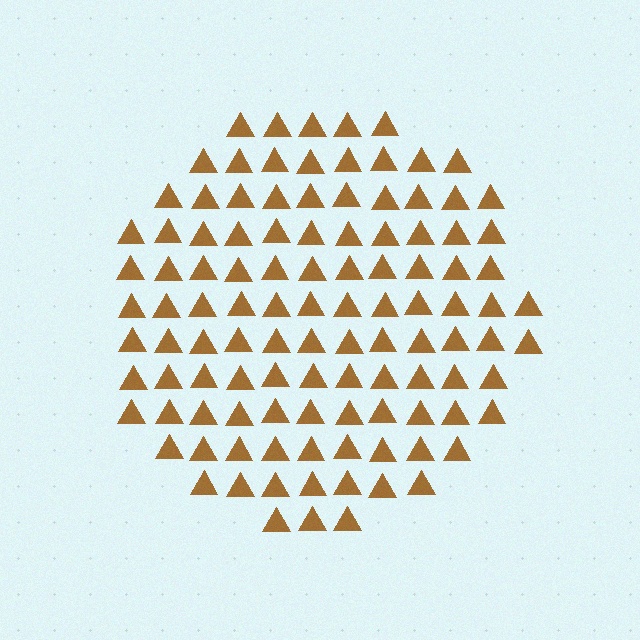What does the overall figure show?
The overall figure shows a circle.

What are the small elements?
The small elements are triangles.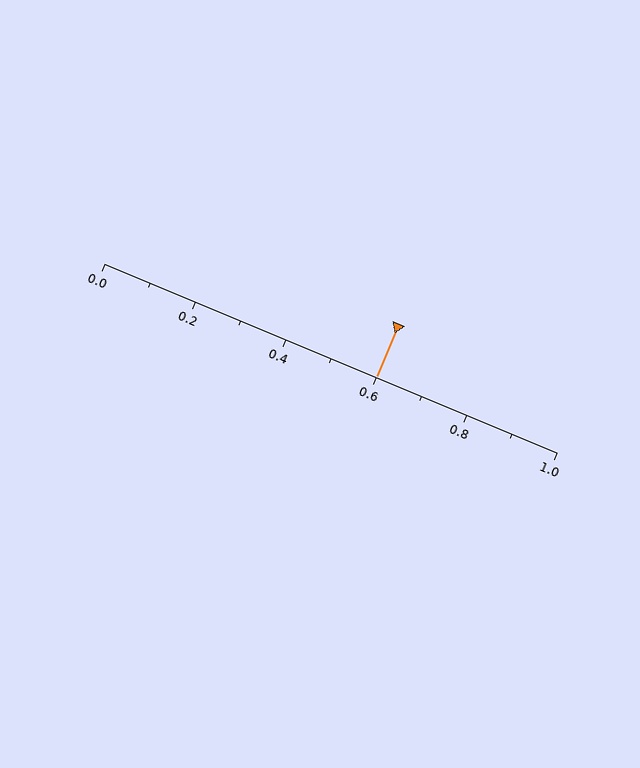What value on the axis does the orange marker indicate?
The marker indicates approximately 0.6.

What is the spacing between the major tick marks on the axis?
The major ticks are spaced 0.2 apart.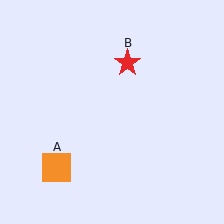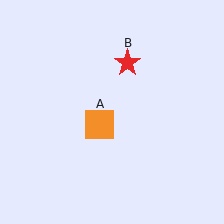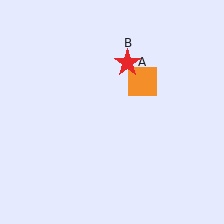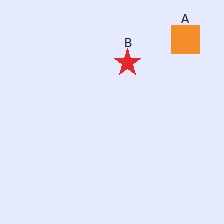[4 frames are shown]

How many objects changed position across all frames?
1 object changed position: orange square (object A).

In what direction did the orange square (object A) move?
The orange square (object A) moved up and to the right.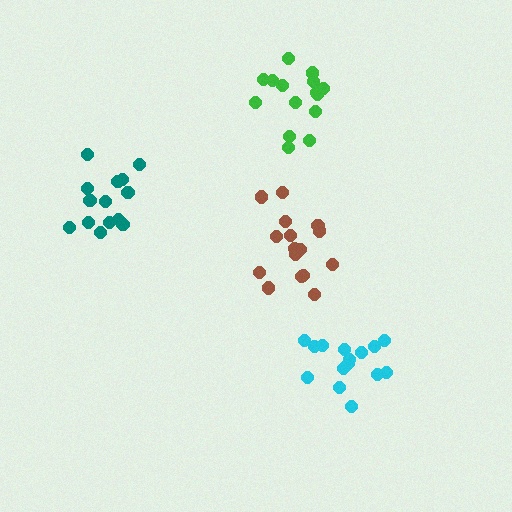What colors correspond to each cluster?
The clusters are colored: brown, teal, cyan, green.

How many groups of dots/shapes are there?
There are 4 groups.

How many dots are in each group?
Group 1: 16 dots, Group 2: 14 dots, Group 3: 15 dots, Group 4: 15 dots (60 total).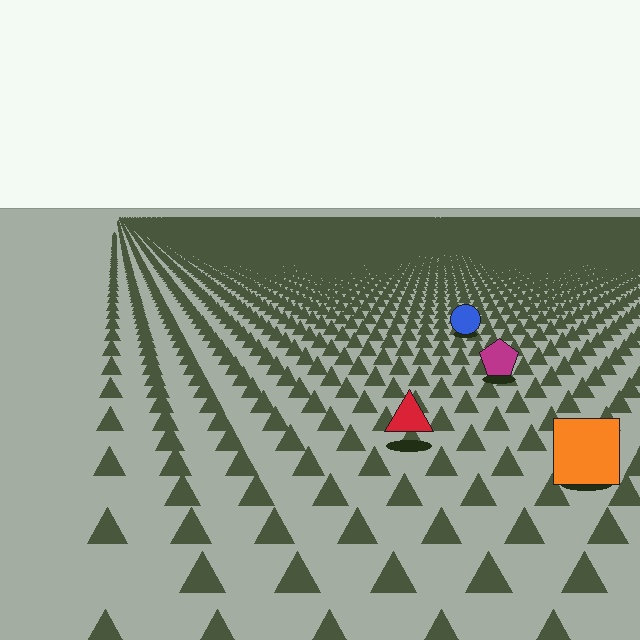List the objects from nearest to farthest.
From nearest to farthest: the orange square, the red triangle, the magenta pentagon, the blue circle.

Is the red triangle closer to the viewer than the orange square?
No. The orange square is closer — you can tell from the texture gradient: the ground texture is coarser near it.